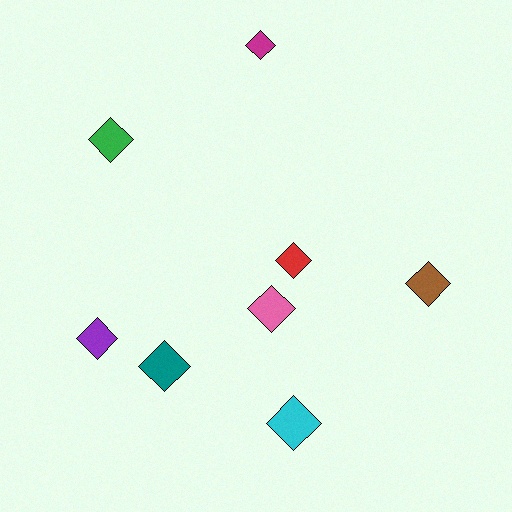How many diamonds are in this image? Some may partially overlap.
There are 8 diamonds.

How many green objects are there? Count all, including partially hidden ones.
There is 1 green object.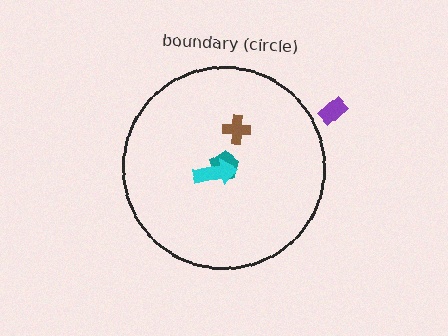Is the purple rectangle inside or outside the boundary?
Outside.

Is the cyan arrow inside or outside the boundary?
Inside.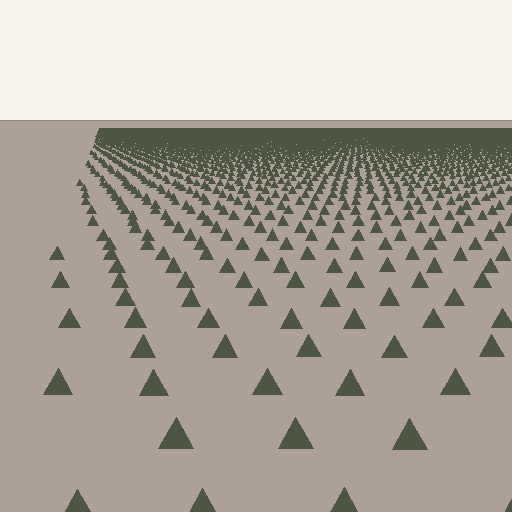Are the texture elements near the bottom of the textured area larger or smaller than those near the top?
Larger. Near the bottom, elements are closer to the viewer and appear at a bigger on-screen size.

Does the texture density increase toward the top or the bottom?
Density increases toward the top.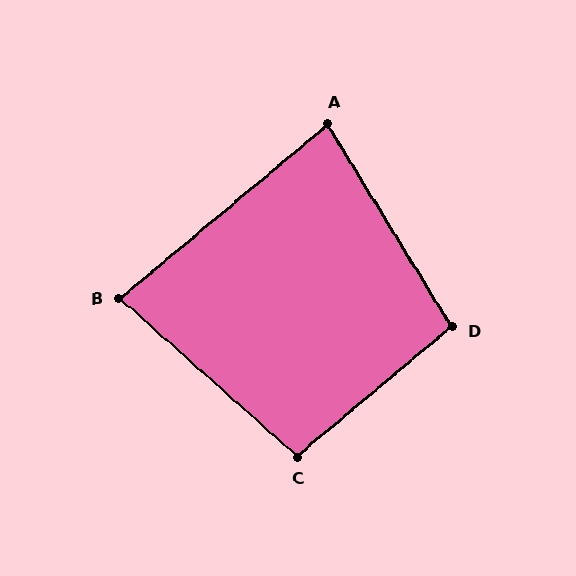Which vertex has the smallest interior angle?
A, at approximately 82 degrees.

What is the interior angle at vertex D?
Approximately 98 degrees (obtuse).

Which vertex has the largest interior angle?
C, at approximately 98 degrees.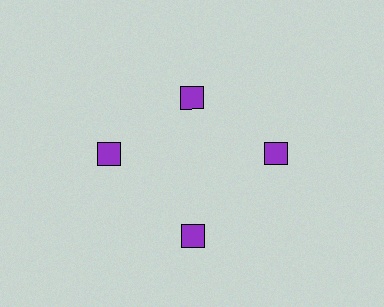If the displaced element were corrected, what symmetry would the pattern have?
It would have 4-fold rotational symmetry — the pattern would map onto itself every 90 degrees.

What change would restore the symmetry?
The symmetry would be restored by moving it outward, back onto the ring so that all 4 diamonds sit at equal angles and equal distance from the center.